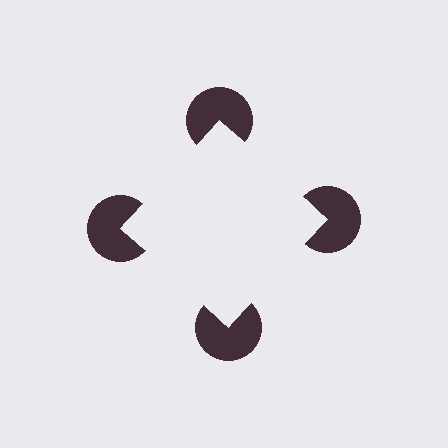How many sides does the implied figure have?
4 sides.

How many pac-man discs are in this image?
There are 4 — one at each vertex of the illusory square.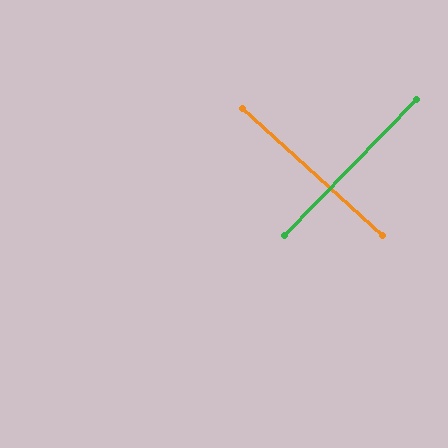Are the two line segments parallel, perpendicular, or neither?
Perpendicular — they meet at approximately 88°.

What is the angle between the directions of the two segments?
Approximately 88 degrees.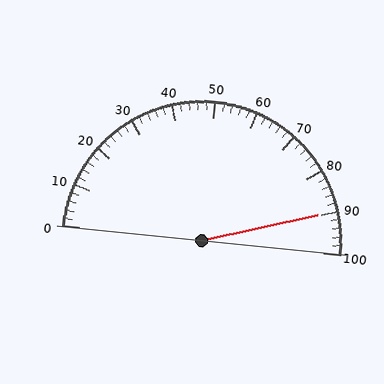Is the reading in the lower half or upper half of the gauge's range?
The reading is in the upper half of the range (0 to 100).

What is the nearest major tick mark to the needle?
The nearest major tick mark is 90.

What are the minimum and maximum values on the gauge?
The gauge ranges from 0 to 100.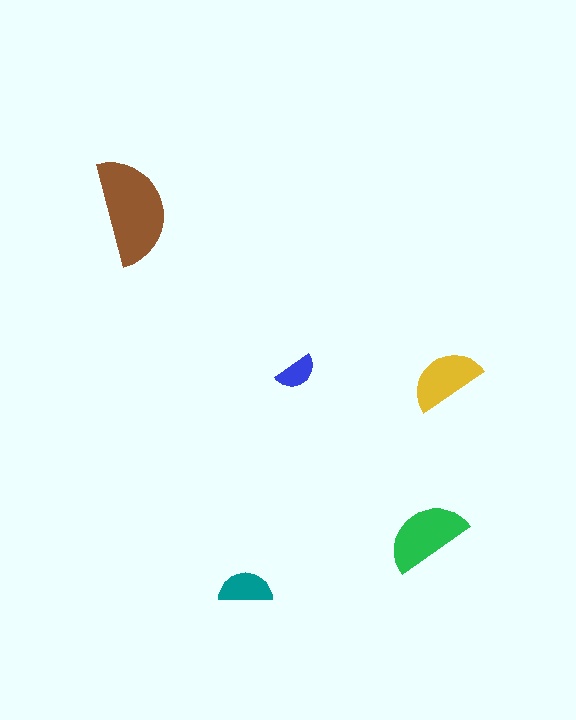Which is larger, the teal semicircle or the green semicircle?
The green one.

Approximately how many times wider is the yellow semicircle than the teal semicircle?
About 1.5 times wider.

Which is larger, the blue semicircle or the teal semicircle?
The teal one.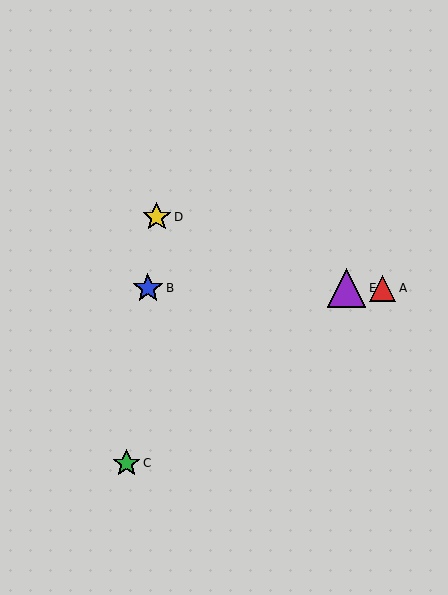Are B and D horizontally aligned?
No, B is at y≈288 and D is at y≈217.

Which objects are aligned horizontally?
Objects A, B, E are aligned horizontally.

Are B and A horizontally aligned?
Yes, both are at y≈288.